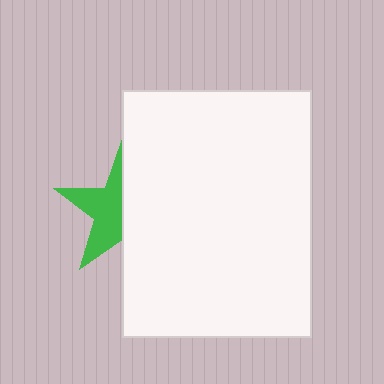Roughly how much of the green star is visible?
About half of it is visible (roughly 49%).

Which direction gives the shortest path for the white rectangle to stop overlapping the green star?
Moving right gives the shortest separation.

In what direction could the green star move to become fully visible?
The green star could move left. That would shift it out from behind the white rectangle entirely.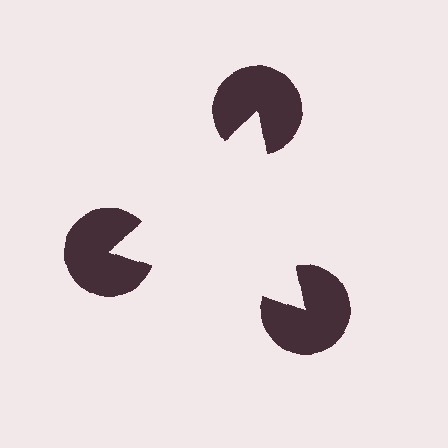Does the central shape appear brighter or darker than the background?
It typically appears slightly brighter than the background, even though no actual brightness change is drawn.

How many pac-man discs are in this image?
There are 3 — one at each vertex of the illusory triangle.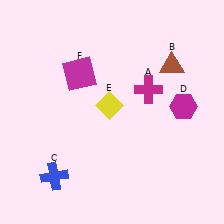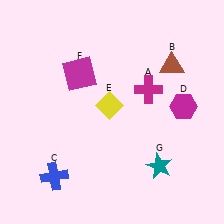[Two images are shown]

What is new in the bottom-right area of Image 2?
A teal star (G) was added in the bottom-right area of Image 2.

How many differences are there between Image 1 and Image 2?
There is 1 difference between the two images.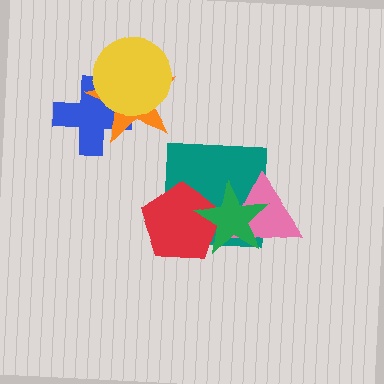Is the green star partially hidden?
No, no other shape covers it.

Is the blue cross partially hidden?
Yes, it is partially covered by another shape.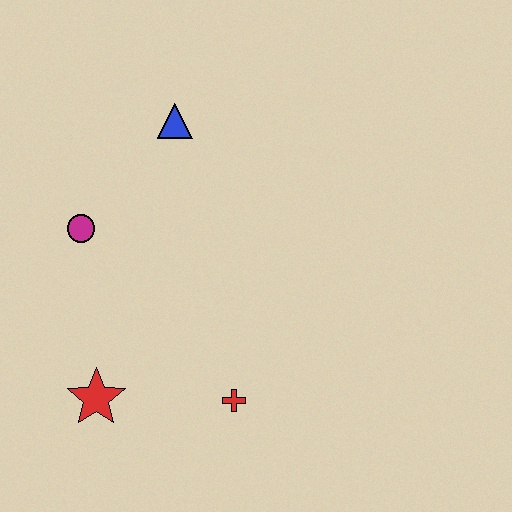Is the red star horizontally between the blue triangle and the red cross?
No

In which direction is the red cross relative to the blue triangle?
The red cross is below the blue triangle.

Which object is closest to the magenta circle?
The blue triangle is closest to the magenta circle.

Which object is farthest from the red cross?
The blue triangle is farthest from the red cross.